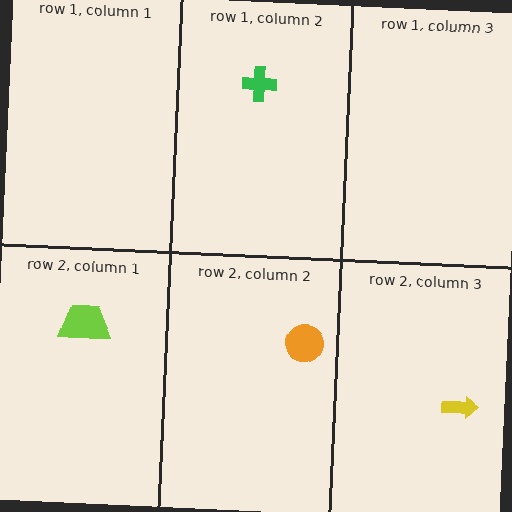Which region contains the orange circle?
The row 2, column 2 region.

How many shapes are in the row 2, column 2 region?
1.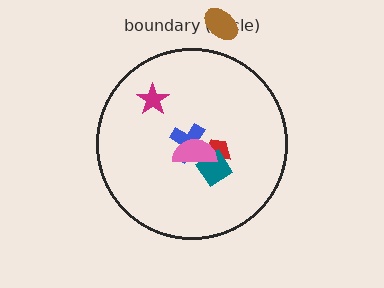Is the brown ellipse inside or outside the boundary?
Outside.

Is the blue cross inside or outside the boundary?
Inside.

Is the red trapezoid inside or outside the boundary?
Inside.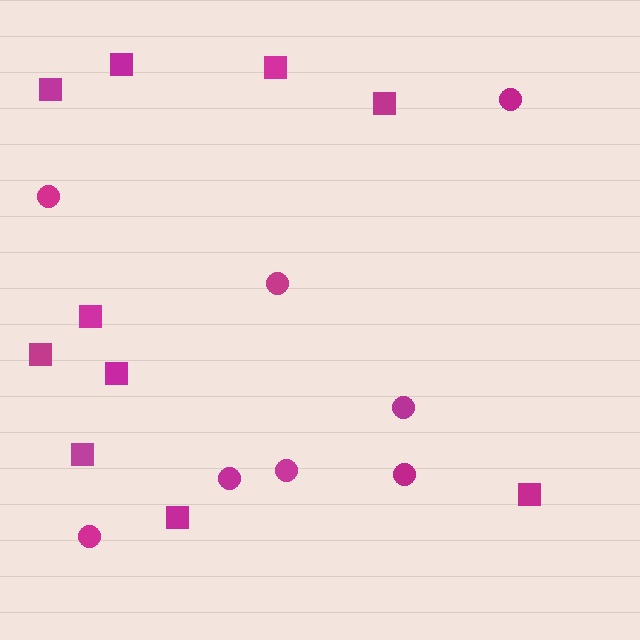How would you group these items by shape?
There are 2 groups: one group of squares (10) and one group of circles (8).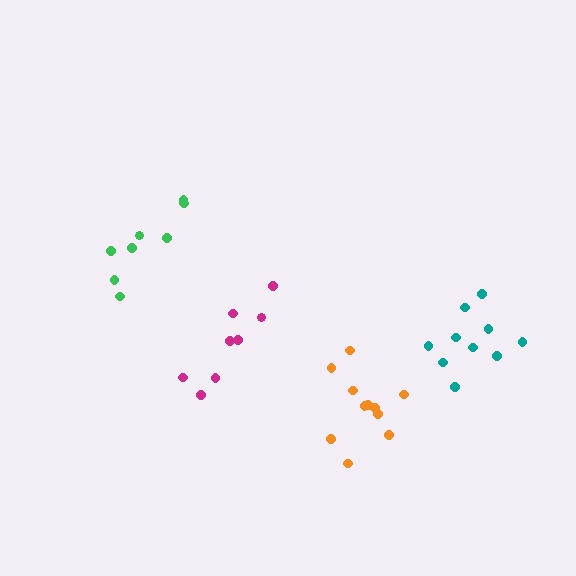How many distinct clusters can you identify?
There are 4 distinct clusters.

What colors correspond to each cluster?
The clusters are colored: magenta, green, teal, orange.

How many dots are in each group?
Group 1: 8 dots, Group 2: 8 dots, Group 3: 10 dots, Group 4: 12 dots (38 total).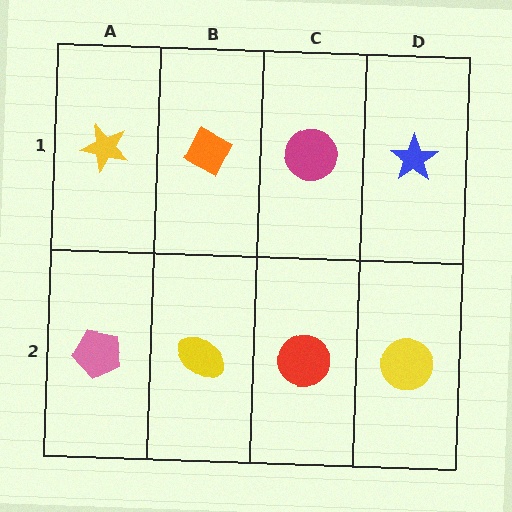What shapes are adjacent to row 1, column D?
A yellow circle (row 2, column D), a magenta circle (row 1, column C).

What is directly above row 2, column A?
A yellow star.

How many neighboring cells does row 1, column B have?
3.